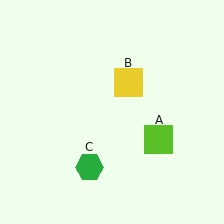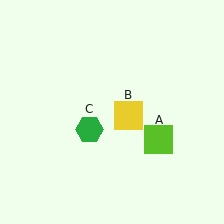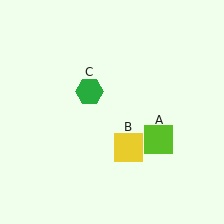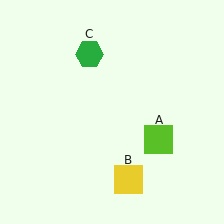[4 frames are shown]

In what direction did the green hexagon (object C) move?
The green hexagon (object C) moved up.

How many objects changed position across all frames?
2 objects changed position: yellow square (object B), green hexagon (object C).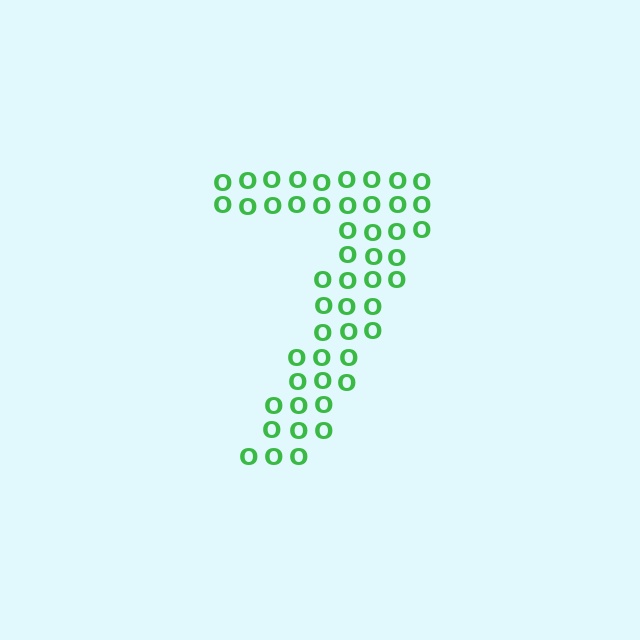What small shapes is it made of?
It is made of small letter O's.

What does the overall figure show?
The overall figure shows the digit 7.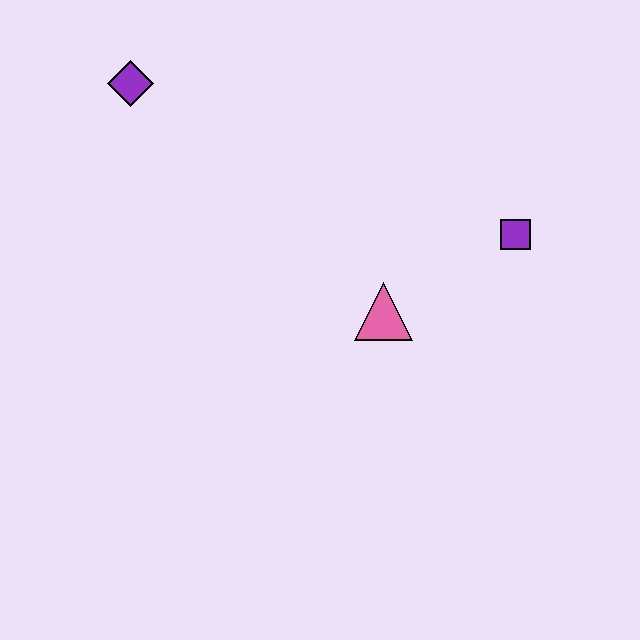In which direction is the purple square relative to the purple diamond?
The purple square is to the right of the purple diamond.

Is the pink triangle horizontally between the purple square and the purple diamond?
Yes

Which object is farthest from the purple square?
The purple diamond is farthest from the purple square.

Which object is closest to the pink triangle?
The purple square is closest to the pink triangle.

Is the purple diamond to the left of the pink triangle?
Yes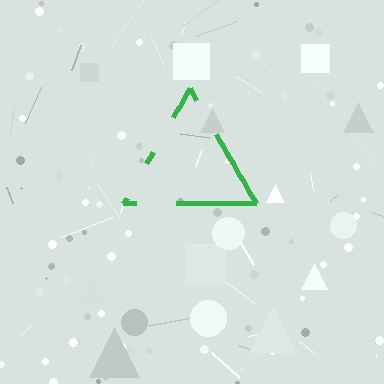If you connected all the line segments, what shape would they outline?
They would outline a triangle.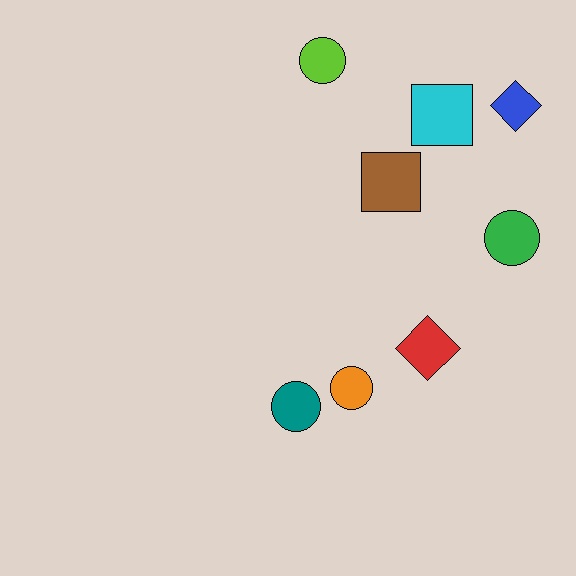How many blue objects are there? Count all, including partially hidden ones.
There is 1 blue object.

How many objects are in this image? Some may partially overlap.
There are 8 objects.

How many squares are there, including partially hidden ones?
There are 2 squares.